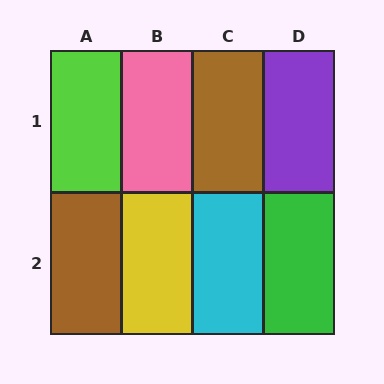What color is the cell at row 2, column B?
Yellow.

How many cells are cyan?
1 cell is cyan.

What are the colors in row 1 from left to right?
Lime, pink, brown, purple.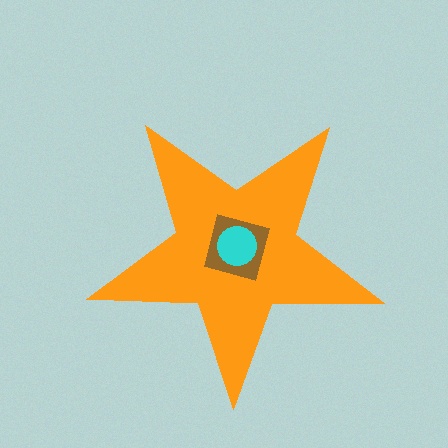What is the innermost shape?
The cyan circle.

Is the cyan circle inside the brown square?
Yes.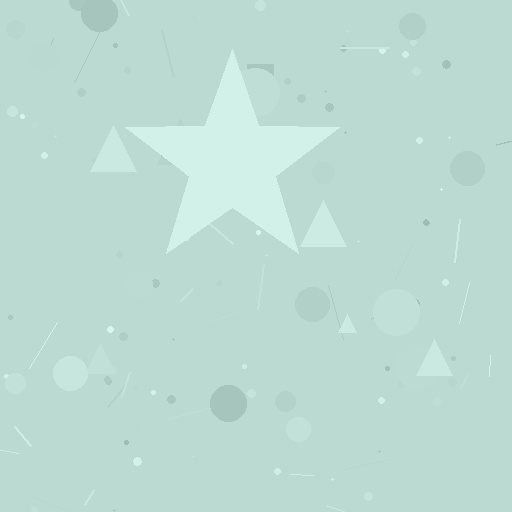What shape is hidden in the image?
A star is hidden in the image.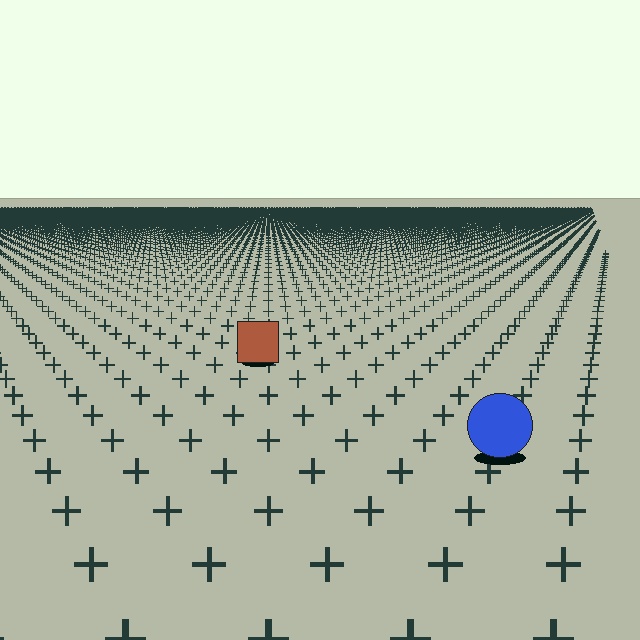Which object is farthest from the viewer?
The brown square is farthest from the viewer. It appears smaller and the ground texture around it is denser.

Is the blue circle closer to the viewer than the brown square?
Yes. The blue circle is closer — you can tell from the texture gradient: the ground texture is coarser near it.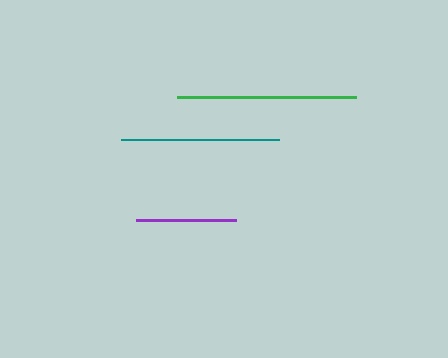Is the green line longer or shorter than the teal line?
The green line is longer than the teal line.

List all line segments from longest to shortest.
From longest to shortest: green, teal, purple.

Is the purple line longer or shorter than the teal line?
The teal line is longer than the purple line.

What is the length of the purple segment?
The purple segment is approximately 100 pixels long.